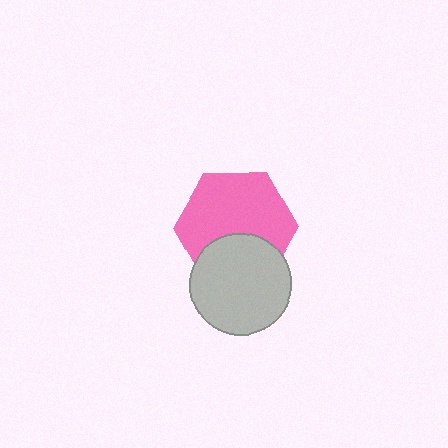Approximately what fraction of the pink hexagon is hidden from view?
Roughly 33% of the pink hexagon is hidden behind the light gray circle.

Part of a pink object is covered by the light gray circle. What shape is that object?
It is a hexagon.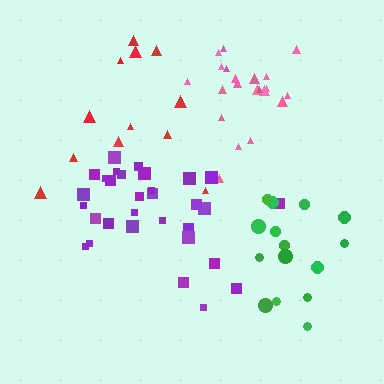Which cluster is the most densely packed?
Pink.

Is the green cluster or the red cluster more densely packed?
Green.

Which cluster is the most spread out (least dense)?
Red.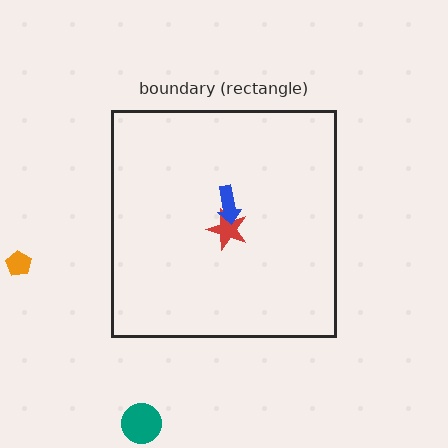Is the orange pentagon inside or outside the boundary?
Outside.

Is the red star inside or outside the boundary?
Inside.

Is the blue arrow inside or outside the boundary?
Inside.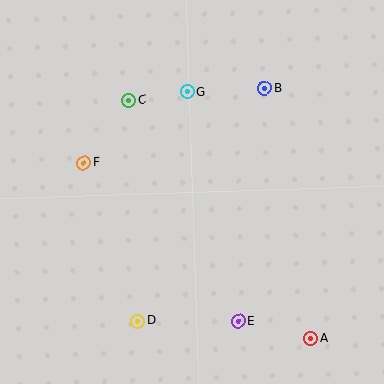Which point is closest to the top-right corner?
Point B is closest to the top-right corner.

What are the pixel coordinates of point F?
Point F is at (84, 163).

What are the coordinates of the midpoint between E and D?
The midpoint between E and D is at (188, 321).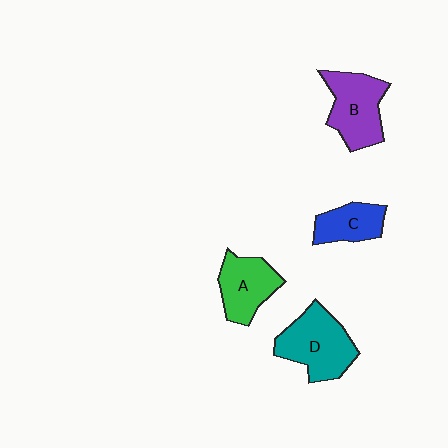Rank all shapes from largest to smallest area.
From largest to smallest: D (teal), B (purple), A (green), C (blue).